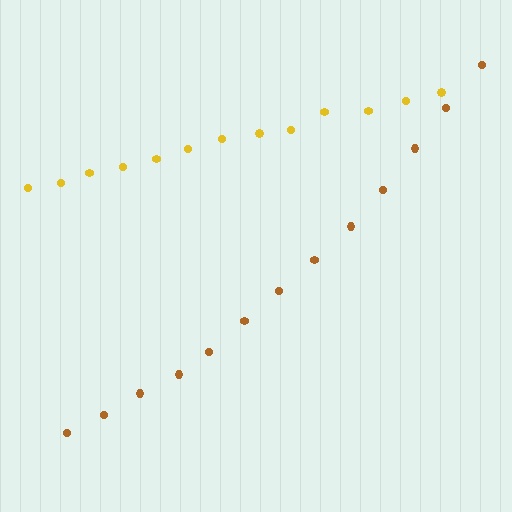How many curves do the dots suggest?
There are 2 distinct paths.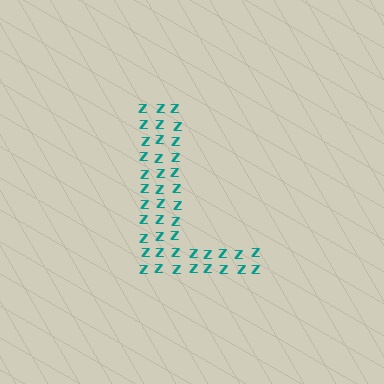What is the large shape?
The large shape is the letter L.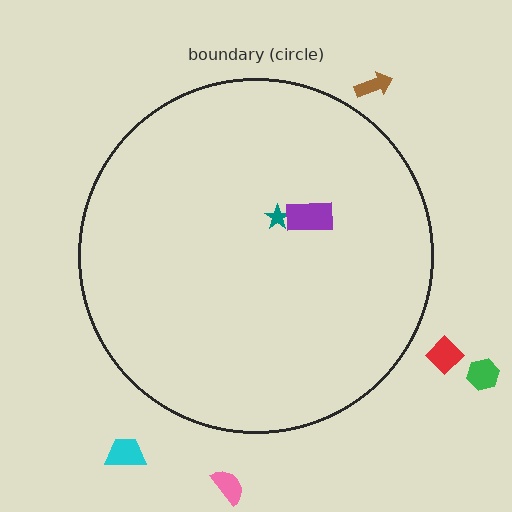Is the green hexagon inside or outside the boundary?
Outside.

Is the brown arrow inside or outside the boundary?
Outside.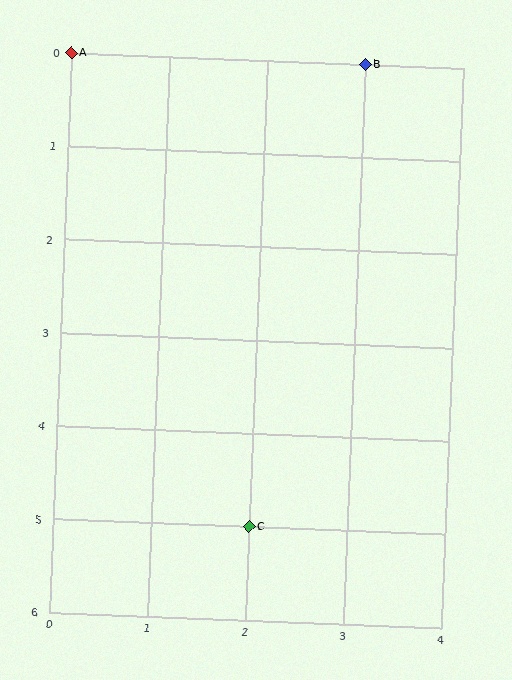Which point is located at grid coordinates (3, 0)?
Point B is at (3, 0).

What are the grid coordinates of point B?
Point B is at grid coordinates (3, 0).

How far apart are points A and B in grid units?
Points A and B are 3 columns apart.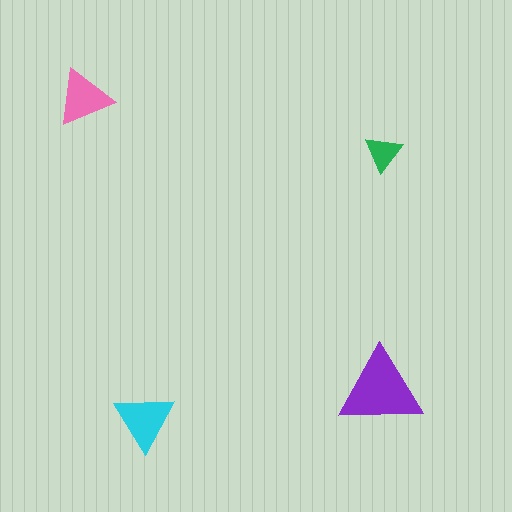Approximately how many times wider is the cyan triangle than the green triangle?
About 1.5 times wider.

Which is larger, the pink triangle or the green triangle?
The pink one.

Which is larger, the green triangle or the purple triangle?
The purple one.